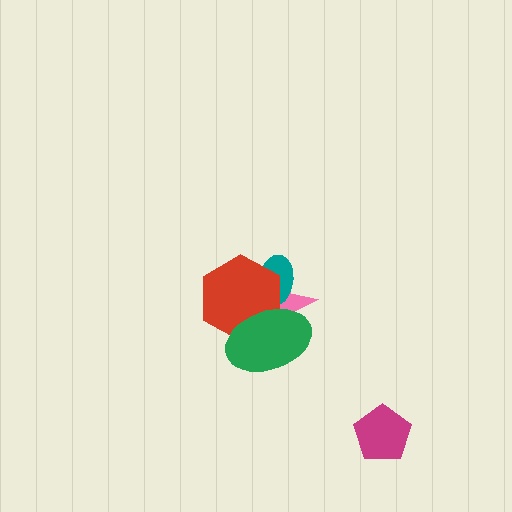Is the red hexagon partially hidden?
Yes, it is partially covered by another shape.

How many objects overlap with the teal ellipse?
3 objects overlap with the teal ellipse.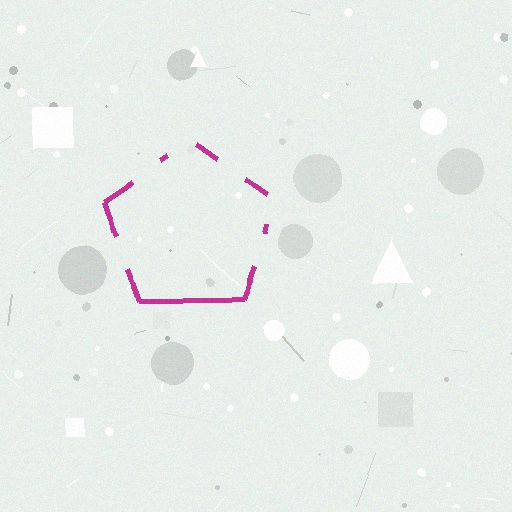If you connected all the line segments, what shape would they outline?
They would outline a pentagon.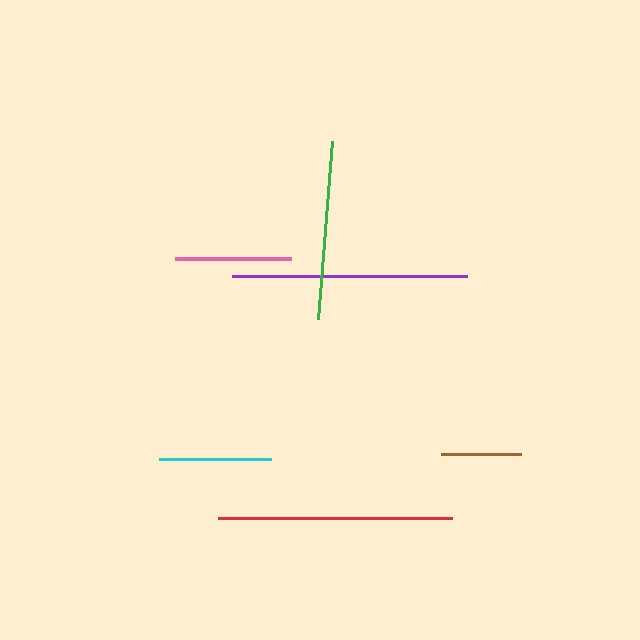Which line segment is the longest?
The purple line is the longest at approximately 235 pixels.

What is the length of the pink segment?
The pink segment is approximately 116 pixels long.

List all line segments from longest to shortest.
From longest to shortest: purple, red, green, pink, cyan, brown.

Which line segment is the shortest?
The brown line is the shortest at approximately 79 pixels.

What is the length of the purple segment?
The purple segment is approximately 235 pixels long.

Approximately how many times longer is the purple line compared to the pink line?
The purple line is approximately 2.0 times the length of the pink line.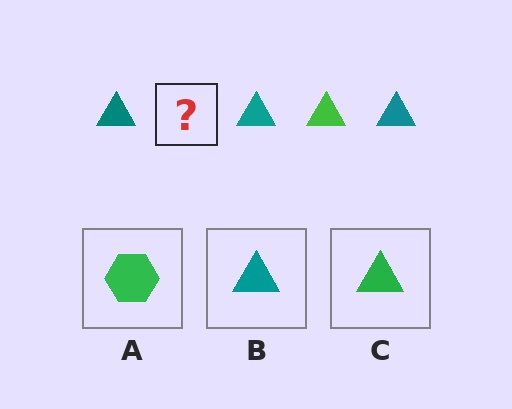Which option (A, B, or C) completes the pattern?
C.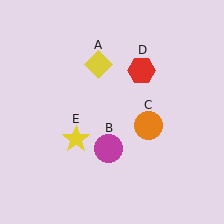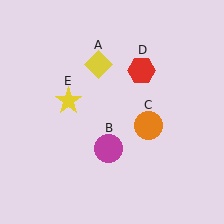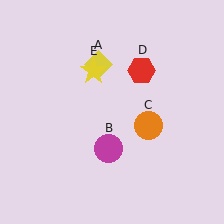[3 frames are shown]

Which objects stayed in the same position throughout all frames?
Yellow diamond (object A) and magenta circle (object B) and orange circle (object C) and red hexagon (object D) remained stationary.